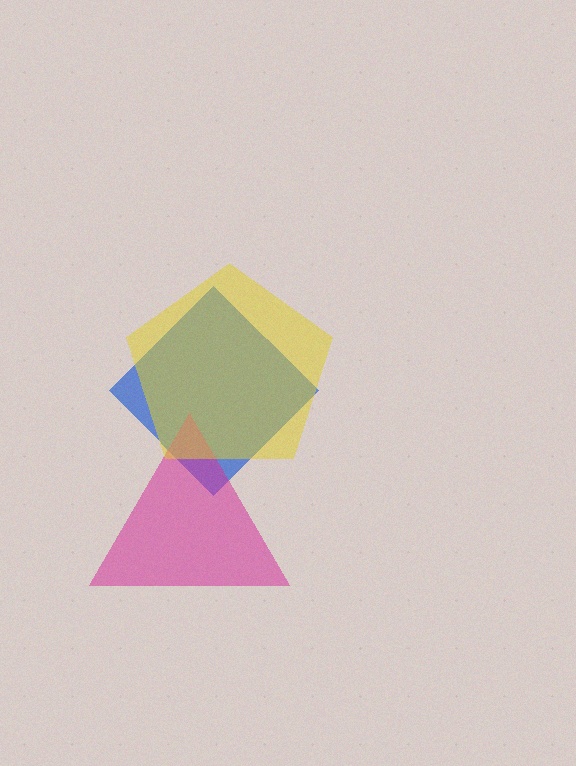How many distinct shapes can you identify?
There are 3 distinct shapes: a blue diamond, a magenta triangle, a yellow pentagon.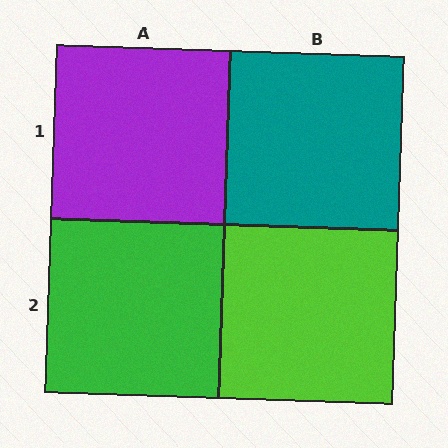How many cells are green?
1 cell is green.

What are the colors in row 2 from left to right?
Green, lime.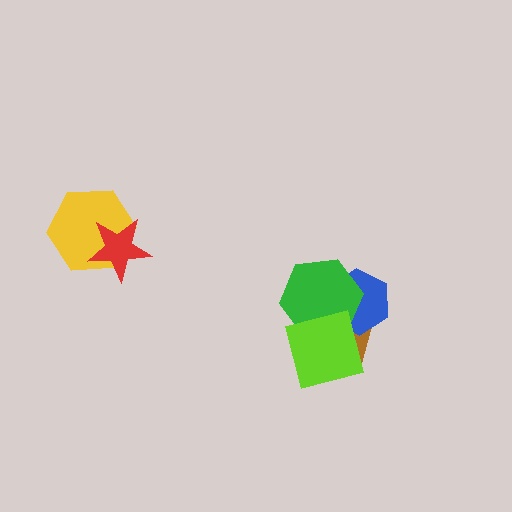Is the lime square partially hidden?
No, no other shape covers it.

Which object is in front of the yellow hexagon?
The red star is in front of the yellow hexagon.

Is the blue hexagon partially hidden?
Yes, it is partially covered by another shape.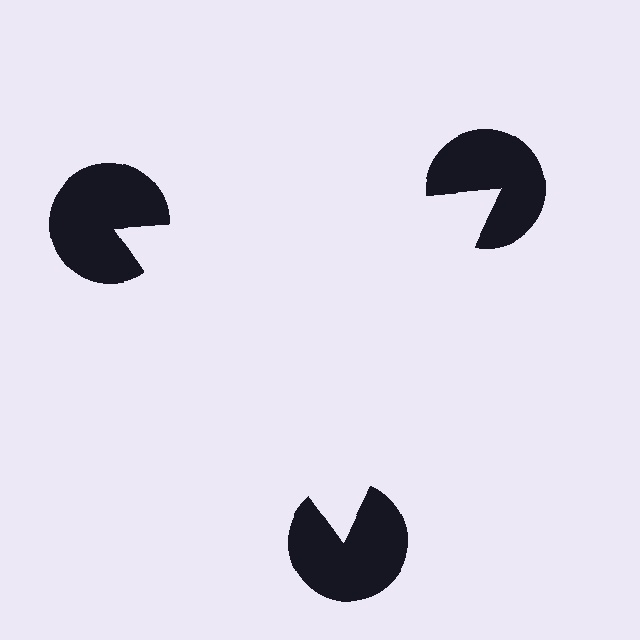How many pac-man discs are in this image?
There are 3 — one at each vertex of the illusory triangle.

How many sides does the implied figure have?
3 sides.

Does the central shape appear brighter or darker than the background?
It typically appears slightly brighter than the background, even though no actual brightness change is drawn.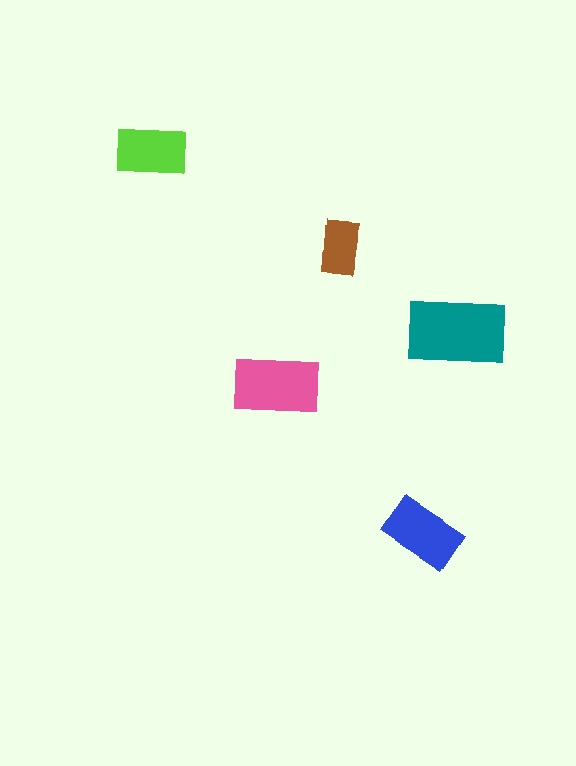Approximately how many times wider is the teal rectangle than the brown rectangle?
About 2 times wider.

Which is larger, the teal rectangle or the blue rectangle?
The teal one.